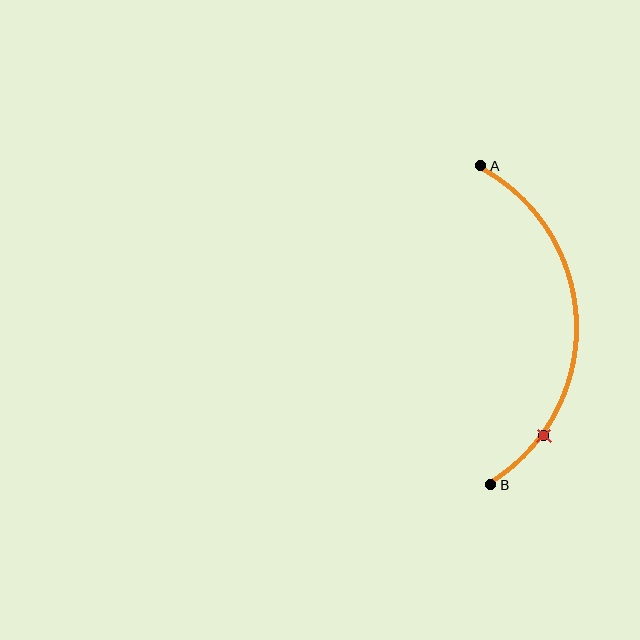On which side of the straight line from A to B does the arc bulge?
The arc bulges to the right of the straight line connecting A and B.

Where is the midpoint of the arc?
The arc midpoint is the point on the curve farthest from the straight line joining A and B. It sits to the right of that line.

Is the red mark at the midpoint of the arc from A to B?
No. The red mark lies on the arc but is closer to endpoint B. The arc midpoint would be at the point on the curve equidistant along the arc from both A and B.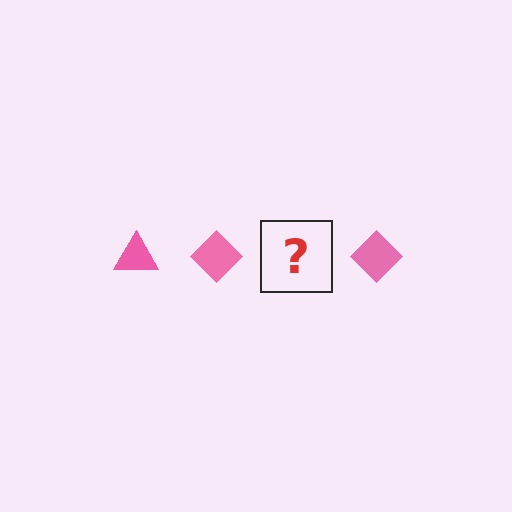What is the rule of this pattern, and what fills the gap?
The rule is that the pattern cycles through triangle, diamond shapes in pink. The gap should be filled with a pink triangle.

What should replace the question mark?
The question mark should be replaced with a pink triangle.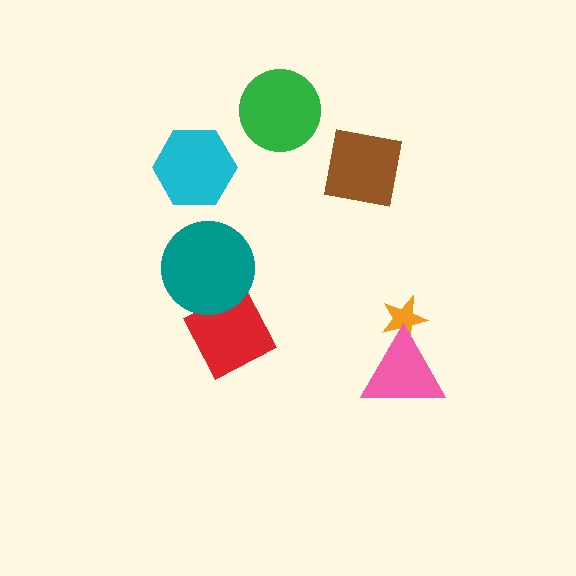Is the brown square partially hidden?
No, no other shape covers it.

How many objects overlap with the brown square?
0 objects overlap with the brown square.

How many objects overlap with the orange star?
1 object overlaps with the orange star.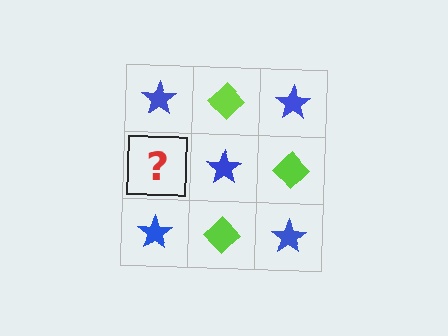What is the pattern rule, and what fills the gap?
The rule is that it alternates blue star and lime diamond in a checkerboard pattern. The gap should be filled with a lime diamond.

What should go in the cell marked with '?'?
The missing cell should contain a lime diamond.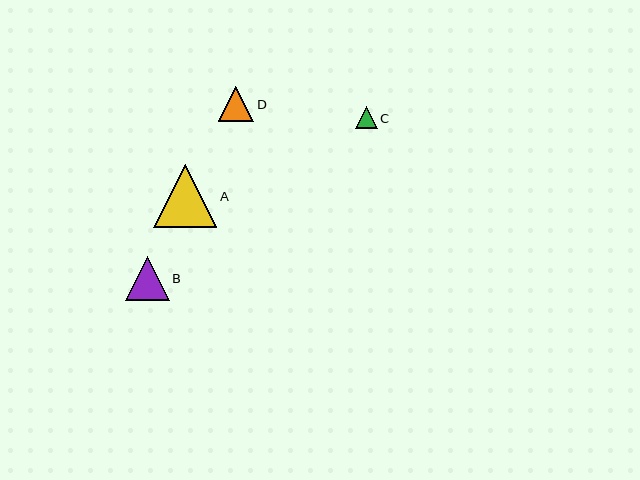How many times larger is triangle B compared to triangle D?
Triangle B is approximately 1.2 times the size of triangle D.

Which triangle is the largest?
Triangle A is the largest with a size of approximately 63 pixels.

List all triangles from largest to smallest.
From largest to smallest: A, B, D, C.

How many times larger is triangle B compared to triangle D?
Triangle B is approximately 1.2 times the size of triangle D.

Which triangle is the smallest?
Triangle C is the smallest with a size of approximately 22 pixels.